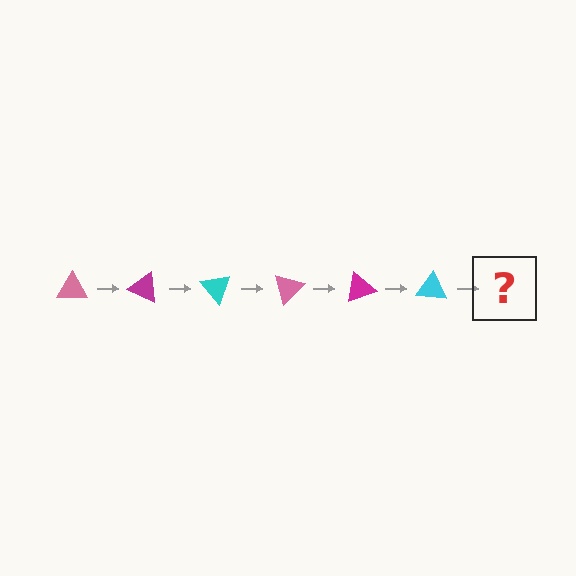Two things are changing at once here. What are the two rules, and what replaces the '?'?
The two rules are that it rotates 25 degrees each step and the color cycles through pink, magenta, and cyan. The '?' should be a pink triangle, rotated 150 degrees from the start.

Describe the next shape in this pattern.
It should be a pink triangle, rotated 150 degrees from the start.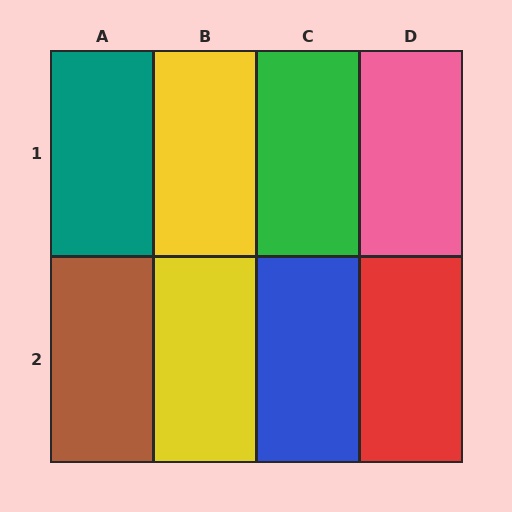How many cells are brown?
1 cell is brown.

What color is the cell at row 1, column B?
Yellow.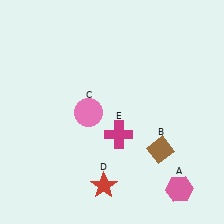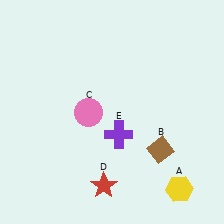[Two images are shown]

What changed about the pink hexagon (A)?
In Image 1, A is pink. In Image 2, it changed to yellow.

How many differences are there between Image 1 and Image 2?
There are 2 differences between the two images.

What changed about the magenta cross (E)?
In Image 1, E is magenta. In Image 2, it changed to purple.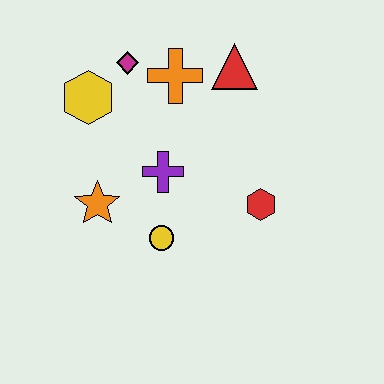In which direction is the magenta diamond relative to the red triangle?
The magenta diamond is to the left of the red triangle.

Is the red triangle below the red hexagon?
No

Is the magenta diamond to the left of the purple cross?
Yes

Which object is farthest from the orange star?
The red triangle is farthest from the orange star.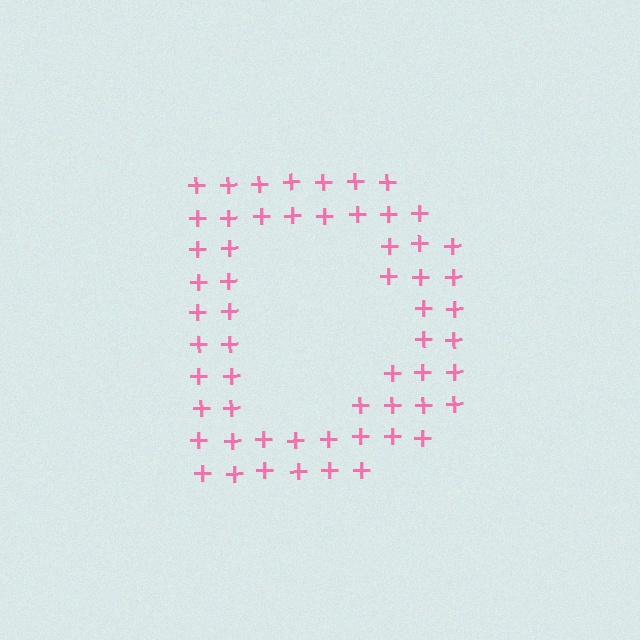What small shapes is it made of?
It is made of small plus signs.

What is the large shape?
The large shape is the letter D.